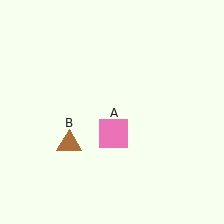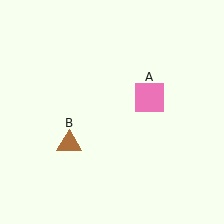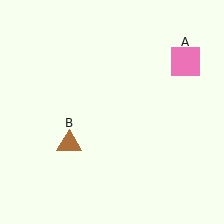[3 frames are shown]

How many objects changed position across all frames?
1 object changed position: pink square (object A).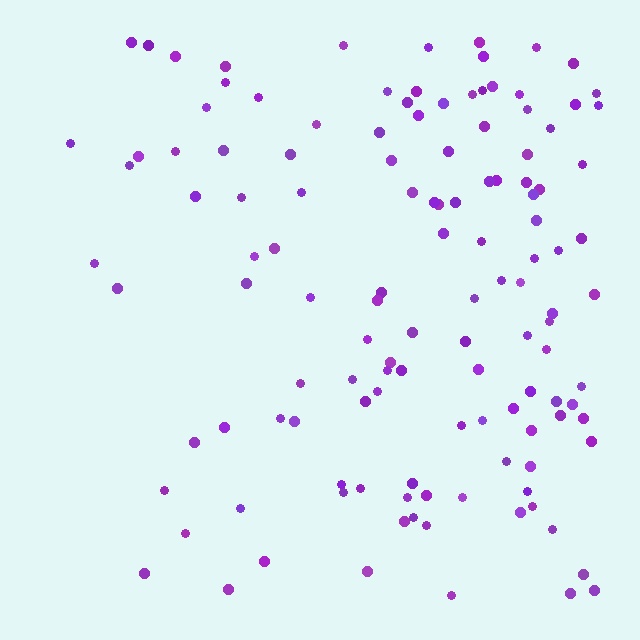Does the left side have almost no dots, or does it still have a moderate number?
Still a moderate number, just noticeably fewer than the right.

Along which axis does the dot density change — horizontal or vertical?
Horizontal.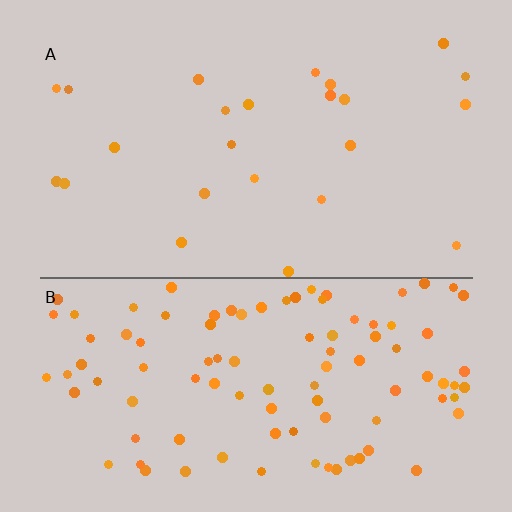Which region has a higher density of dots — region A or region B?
B (the bottom).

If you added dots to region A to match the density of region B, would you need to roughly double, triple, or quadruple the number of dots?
Approximately quadruple.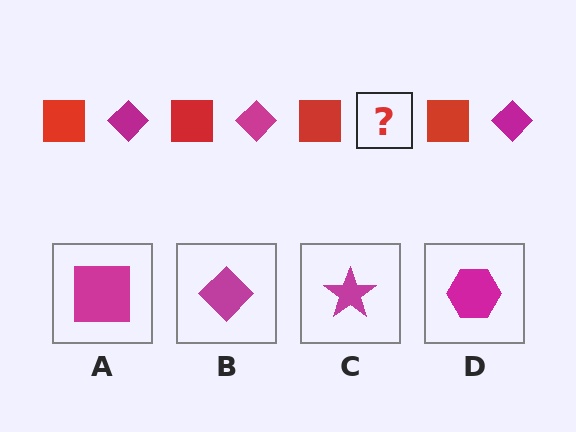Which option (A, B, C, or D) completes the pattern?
B.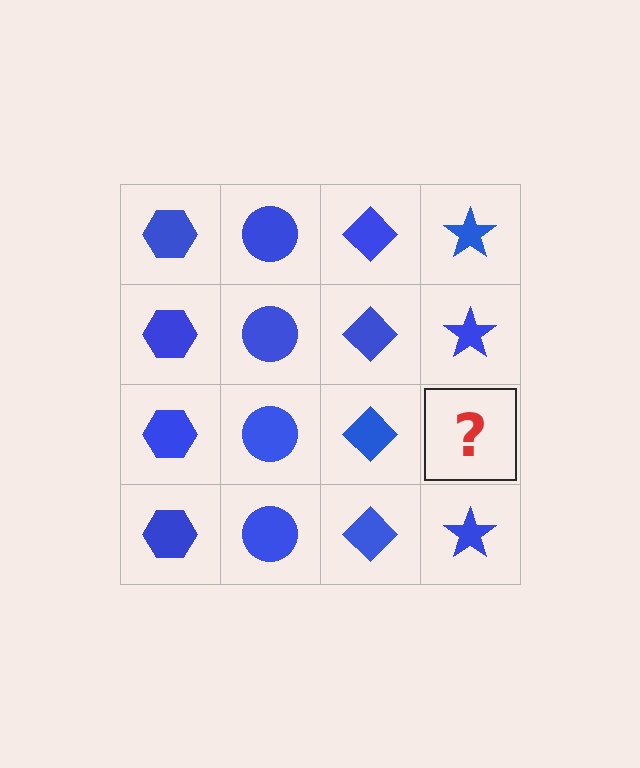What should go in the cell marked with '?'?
The missing cell should contain a blue star.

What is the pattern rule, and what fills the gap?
The rule is that each column has a consistent shape. The gap should be filled with a blue star.